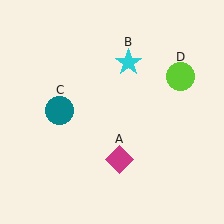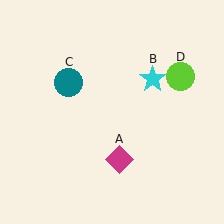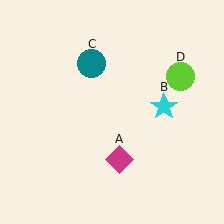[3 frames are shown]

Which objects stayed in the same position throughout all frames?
Magenta diamond (object A) and lime circle (object D) remained stationary.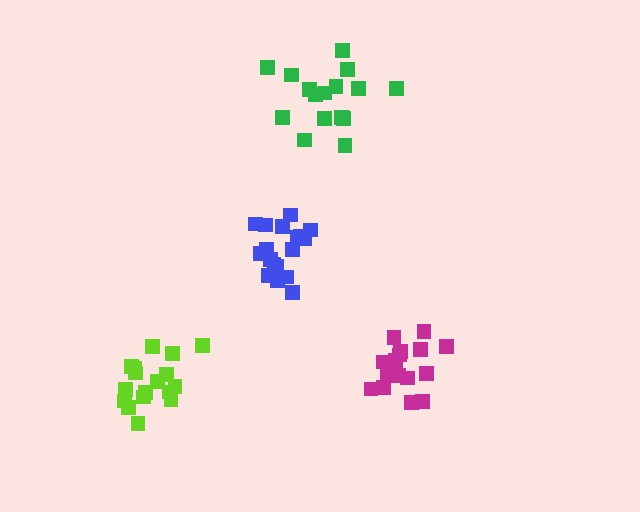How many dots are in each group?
Group 1: 19 dots, Group 2: 16 dots, Group 3: 16 dots, Group 4: 17 dots (68 total).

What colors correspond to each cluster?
The clusters are colored: blue, magenta, green, lime.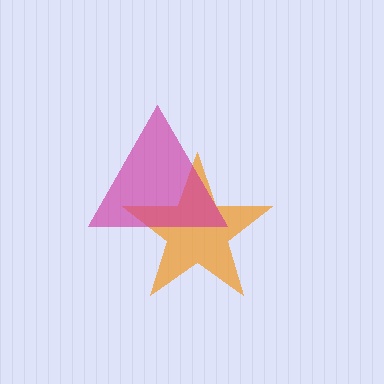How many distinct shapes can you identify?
There are 2 distinct shapes: an orange star, a magenta triangle.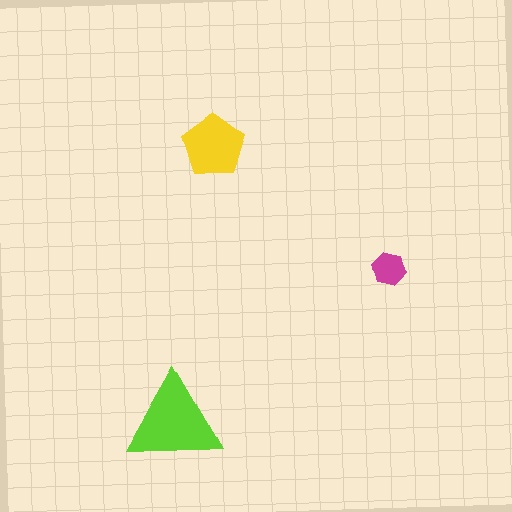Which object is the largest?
The lime triangle.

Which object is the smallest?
The magenta hexagon.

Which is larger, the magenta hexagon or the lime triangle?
The lime triangle.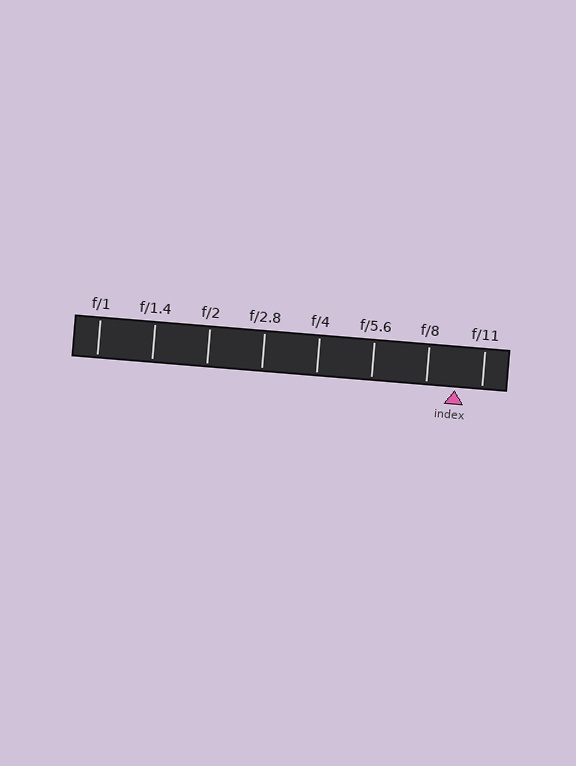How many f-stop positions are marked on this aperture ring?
There are 8 f-stop positions marked.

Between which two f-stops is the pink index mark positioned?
The index mark is between f/8 and f/11.